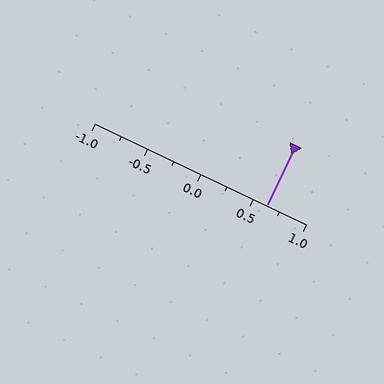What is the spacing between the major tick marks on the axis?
The major ticks are spaced 0.5 apart.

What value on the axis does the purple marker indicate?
The marker indicates approximately 0.62.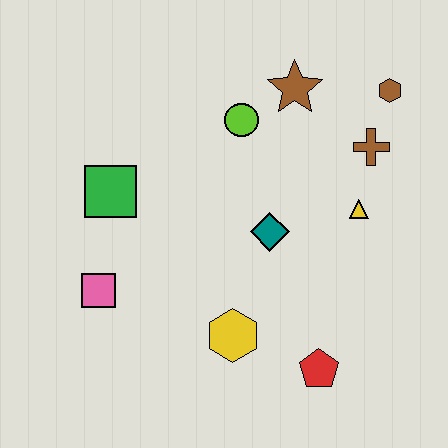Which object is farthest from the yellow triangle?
The pink square is farthest from the yellow triangle.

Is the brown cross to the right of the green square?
Yes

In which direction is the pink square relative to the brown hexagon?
The pink square is to the left of the brown hexagon.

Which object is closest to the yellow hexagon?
The red pentagon is closest to the yellow hexagon.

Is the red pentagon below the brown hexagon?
Yes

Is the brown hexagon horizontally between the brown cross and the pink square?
No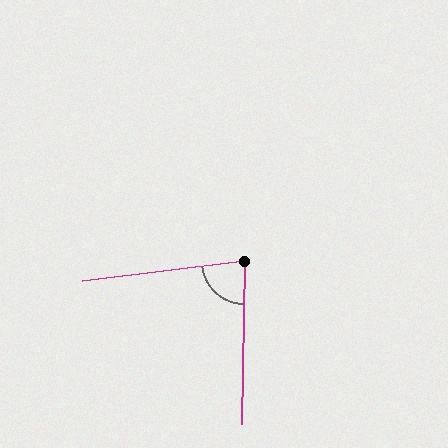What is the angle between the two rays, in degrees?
Approximately 82 degrees.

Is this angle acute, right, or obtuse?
It is acute.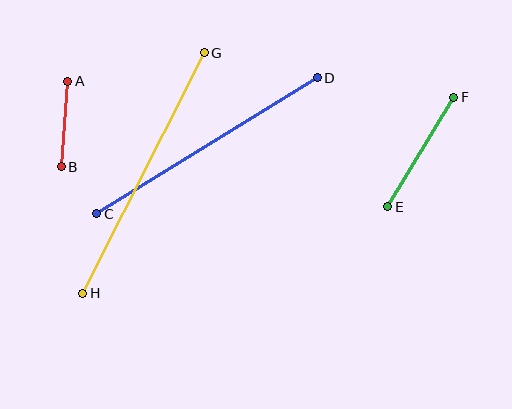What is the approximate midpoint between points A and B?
The midpoint is at approximately (64, 124) pixels.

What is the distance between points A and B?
The distance is approximately 85 pixels.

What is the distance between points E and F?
The distance is approximately 128 pixels.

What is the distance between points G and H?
The distance is approximately 269 pixels.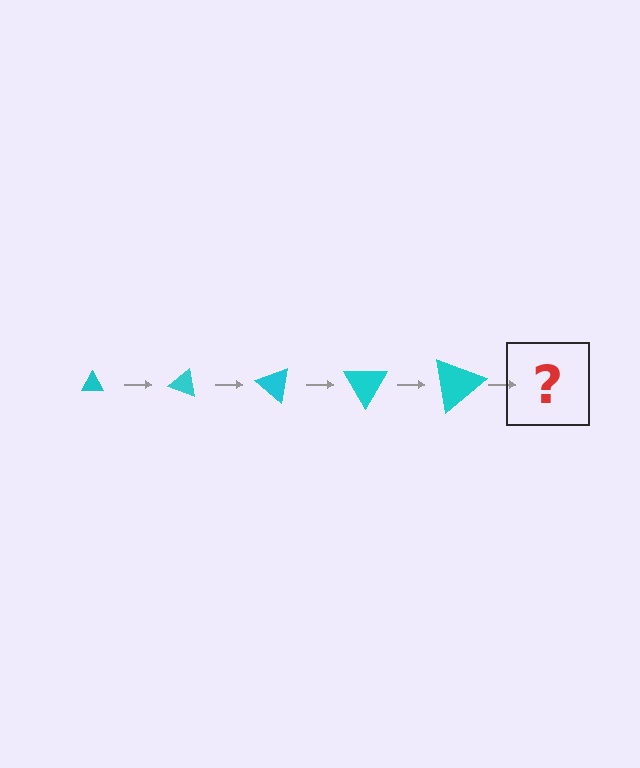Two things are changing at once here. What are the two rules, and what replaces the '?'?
The two rules are that the triangle grows larger each step and it rotates 20 degrees each step. The '?' should be a triangle, larger than the previous one and rotated 100 degrees from the start.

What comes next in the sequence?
The next element should be a triangle, larger than the previous one and rotated 100 degrees from the start.